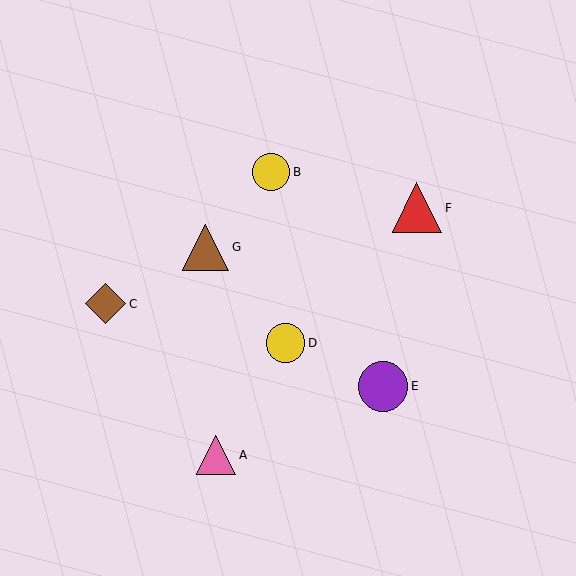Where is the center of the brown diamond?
The center of the brown diamond is at (105, 304).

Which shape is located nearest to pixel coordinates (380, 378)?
The purple circle (labeled E) at (383, 386) is nearest to that location.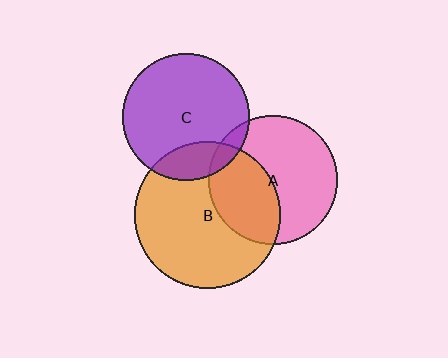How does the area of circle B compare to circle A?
Approximately 1.3 times.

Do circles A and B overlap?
Yes.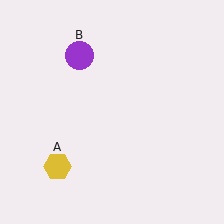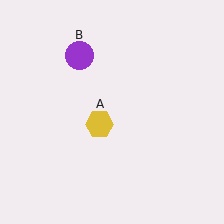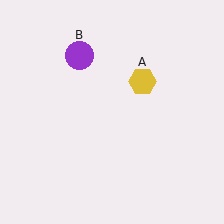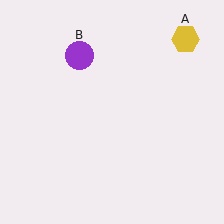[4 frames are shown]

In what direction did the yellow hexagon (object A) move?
The yellow hexagon (object A) moved up and to the right.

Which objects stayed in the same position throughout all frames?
Purple circle (object B) remained stationary.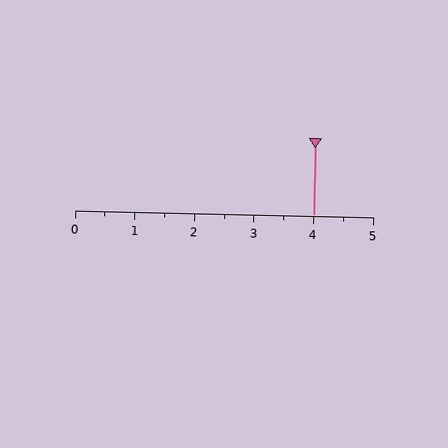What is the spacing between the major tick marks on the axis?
The major ticks are spaced 1 apart.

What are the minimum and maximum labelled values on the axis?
The axis runs from 0 to 5.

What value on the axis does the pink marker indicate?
The marker indicates approximately 4.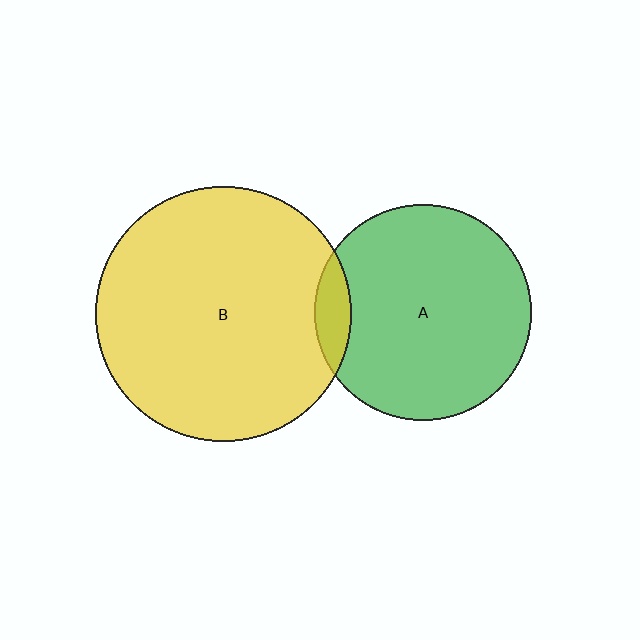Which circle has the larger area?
Circle B (yellow).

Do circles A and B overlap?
Yes.